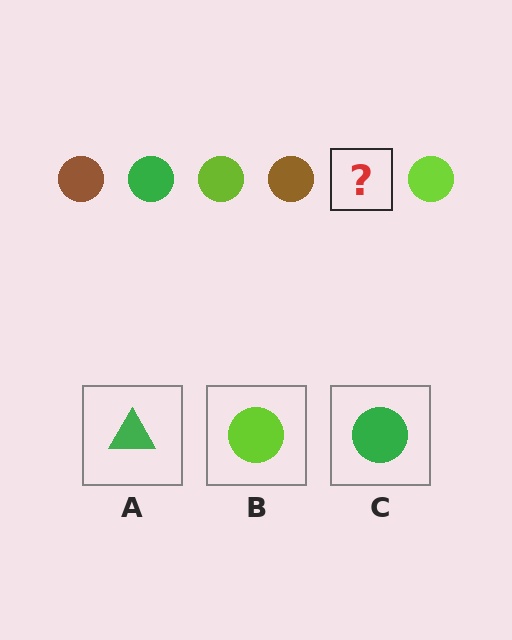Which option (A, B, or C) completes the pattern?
C.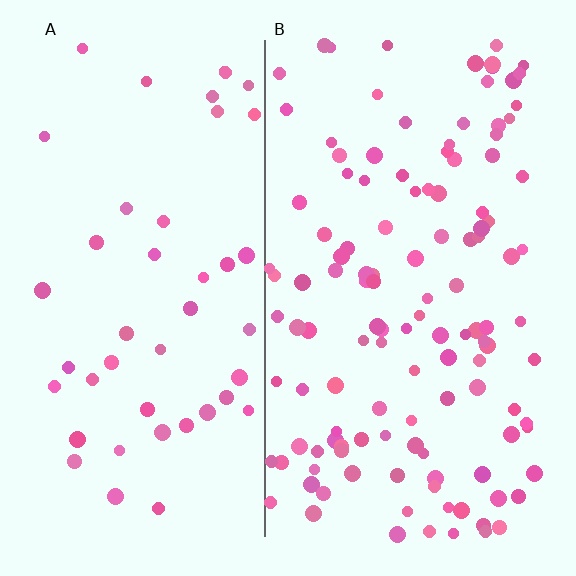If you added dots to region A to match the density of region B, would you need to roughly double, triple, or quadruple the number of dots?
Approximately triple.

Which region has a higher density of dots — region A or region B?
B (the right).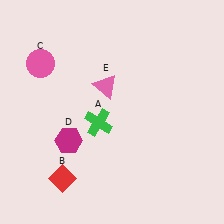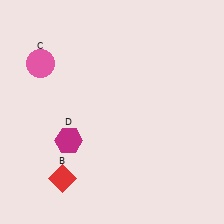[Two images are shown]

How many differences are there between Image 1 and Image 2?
There are 2 differences between the two images.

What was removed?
The pink triangle (E), the green cross (A) were removed in Image 2.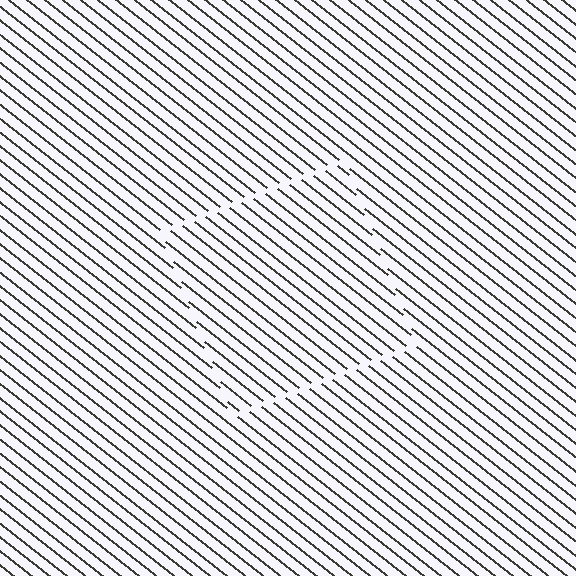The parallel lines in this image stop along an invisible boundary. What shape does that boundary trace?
An illusory square. The interior of the shape contains the same grating, shifted by half a period — the contour is defined by the phase discontinuity where line-ends from the inner and outer gratings abut.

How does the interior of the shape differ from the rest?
The interior of the shape contains the same grating, shifted by half a period — the contour is defined by the phase discontinuity where line-ends from the inner and outer gratings abut.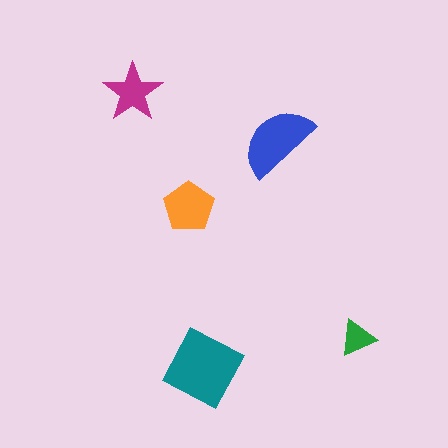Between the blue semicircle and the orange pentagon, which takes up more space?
The blue semicircle.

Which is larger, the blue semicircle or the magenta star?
The blue semicircle.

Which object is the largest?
The teal square.